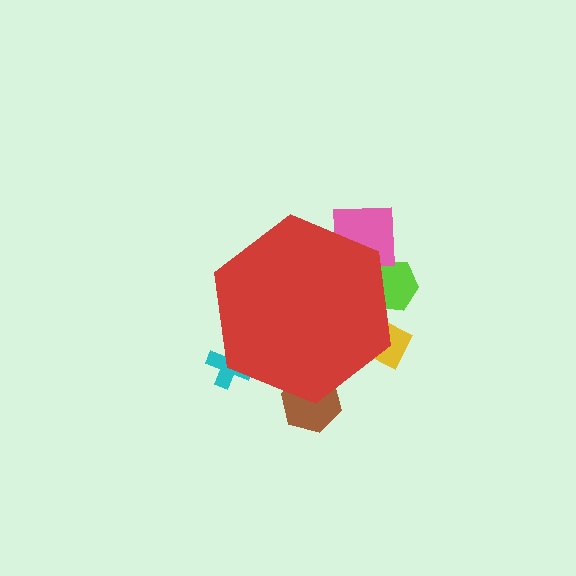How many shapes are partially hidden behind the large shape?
5 shapes are partially hidden.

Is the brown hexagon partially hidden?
Yes, the brown hexagon is partially hidden behind the red hexagon.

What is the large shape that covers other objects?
A red hexagon.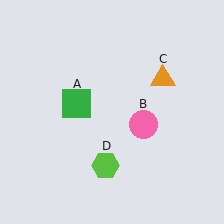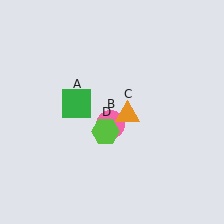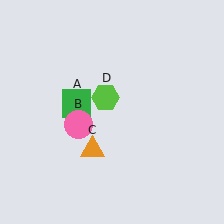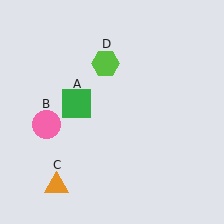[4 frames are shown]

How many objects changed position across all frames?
3 objects changed position: pink circle (object B), orange triangle (object C), lime hexagon (object D).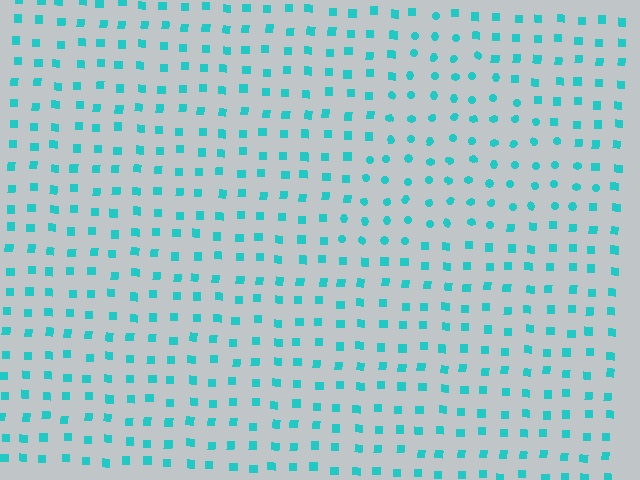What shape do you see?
I see a triangle.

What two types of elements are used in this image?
The image uses circles inside the triangle region and squares outside it.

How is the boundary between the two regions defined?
The boundary is defined by a change in element shape: circles inside vs. squares outside. All elements share the same color and spacing.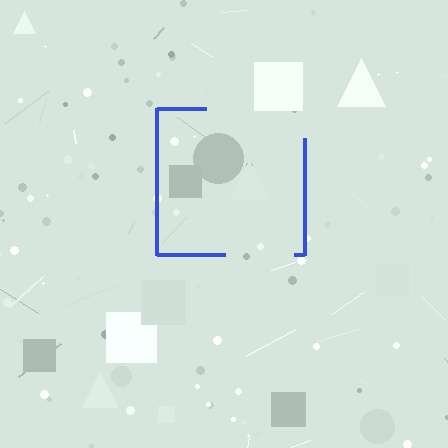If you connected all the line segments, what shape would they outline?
They would outline a square.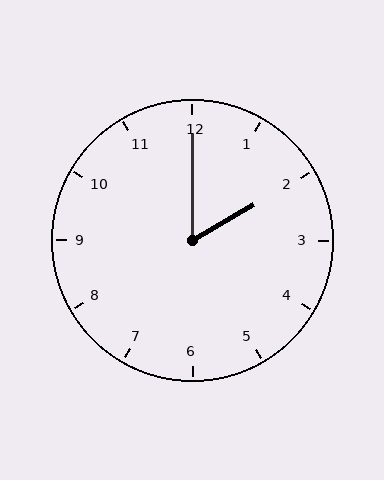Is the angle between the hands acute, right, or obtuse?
It is acute.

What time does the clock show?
2:00.